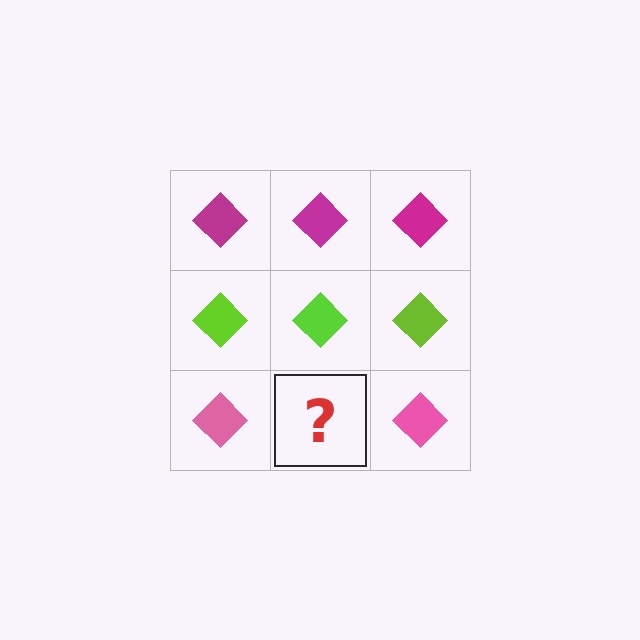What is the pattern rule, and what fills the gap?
The rule is that each row has a consistent color. The gap should be filled with a pink diamond.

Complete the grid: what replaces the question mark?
The question mark should be replaced with a pink diamond.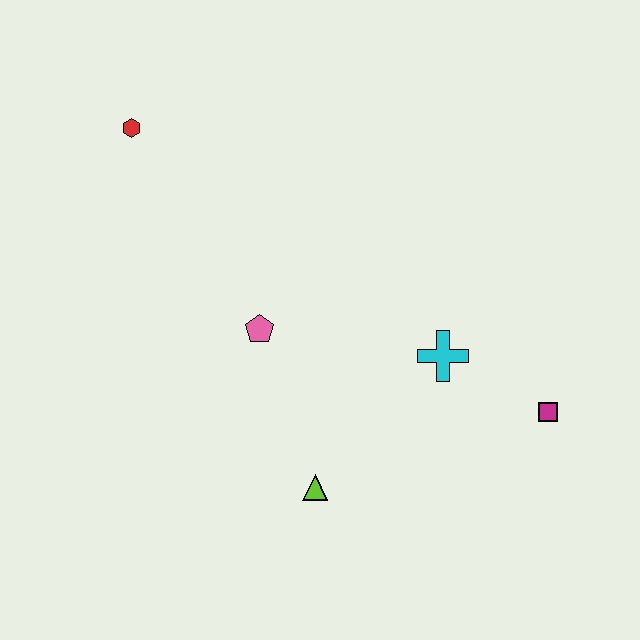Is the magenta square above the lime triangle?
Yes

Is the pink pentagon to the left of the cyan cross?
Yes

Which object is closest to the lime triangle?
The pink pentagon is closest to the lime triangle.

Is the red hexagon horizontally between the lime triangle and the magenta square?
No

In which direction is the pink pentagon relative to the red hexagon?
The pink pentagon is below the red hexagon.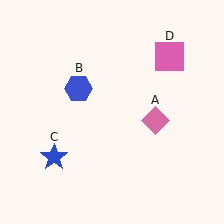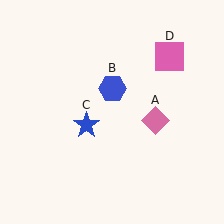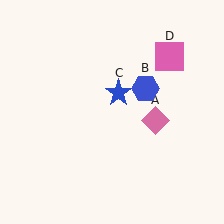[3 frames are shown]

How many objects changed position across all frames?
2 objects changed position: blue hexagon (object B), blue star (object C).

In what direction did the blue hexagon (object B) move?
The blue hexagon (object B) moved right.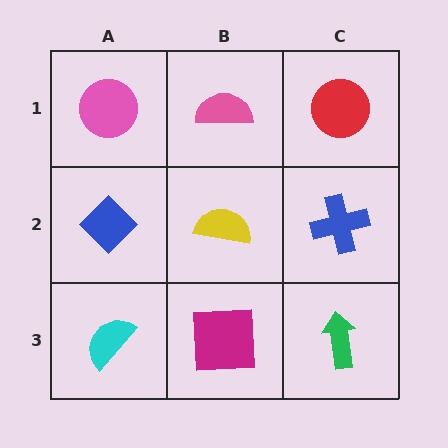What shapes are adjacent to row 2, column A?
A pink circle (row 1, column A), a cyan semicircle (row 3, column A), a yellow semicircle (row 2, column B).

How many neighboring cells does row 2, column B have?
4.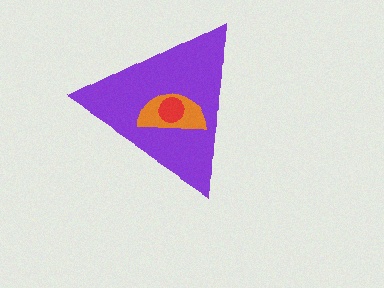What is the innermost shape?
The red circle.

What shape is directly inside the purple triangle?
The orange semicircle.